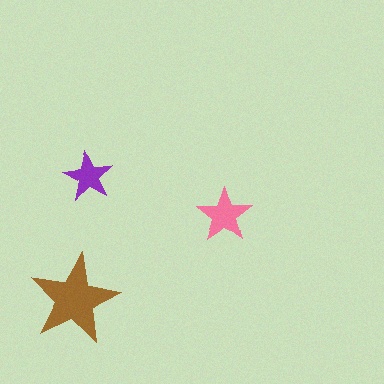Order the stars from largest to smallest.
the brown one, the pink one, the purple one.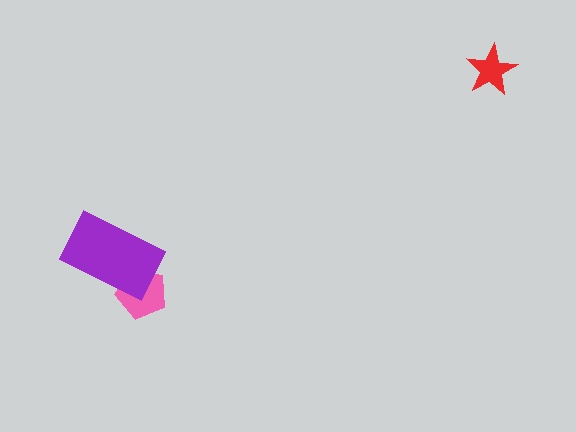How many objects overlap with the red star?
0 objects overlap with the red star.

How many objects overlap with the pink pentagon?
1 object overlaps with the pink pentagon.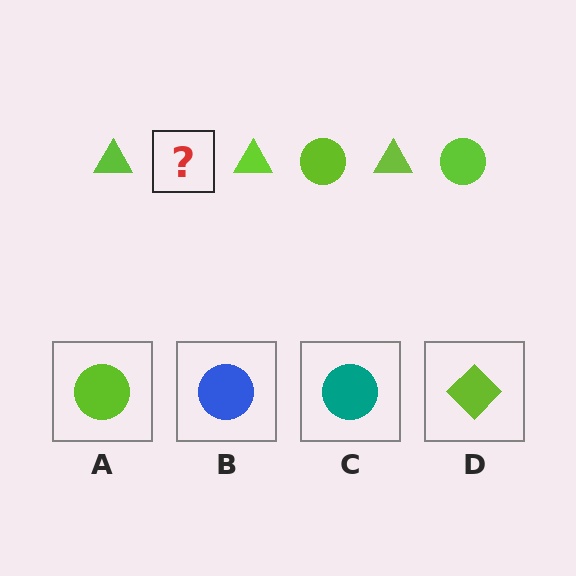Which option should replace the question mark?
Option A.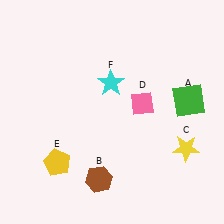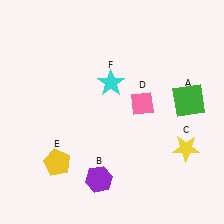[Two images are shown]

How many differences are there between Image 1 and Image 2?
There is 1 difference between the two images.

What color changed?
The hexagon (B) changed from brown in Image 1 to purple in Image 2.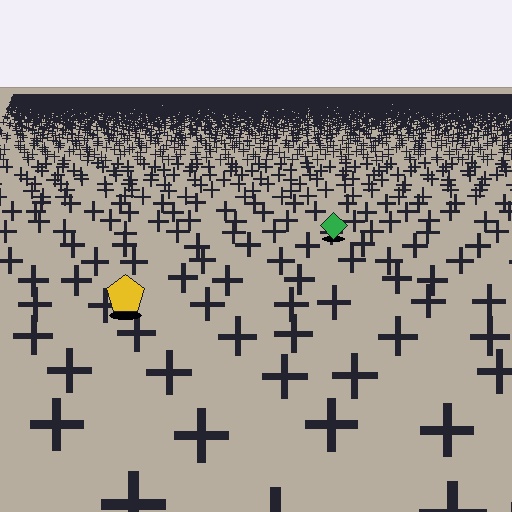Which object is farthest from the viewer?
The green diamond is farthest from the viewer. It appears smaller and the ground texture around it is denser.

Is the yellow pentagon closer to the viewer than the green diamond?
Yes. The yellow pentagon is closer — you can tell from the texture gradient: the ground texture is coarser near it.